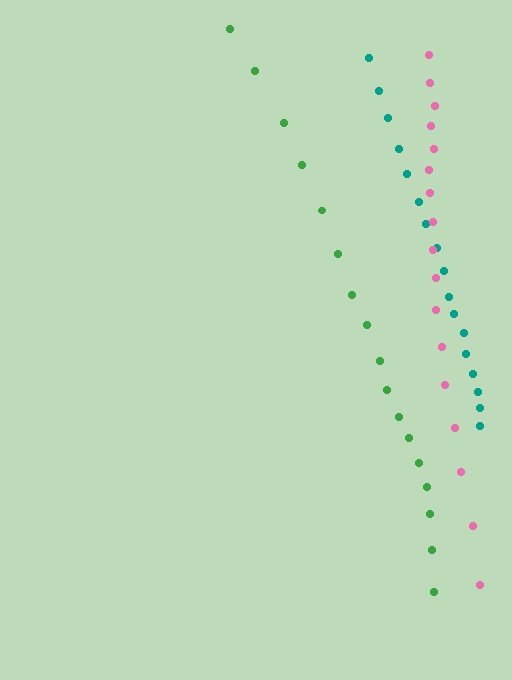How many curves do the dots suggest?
There are 3 distinct paths.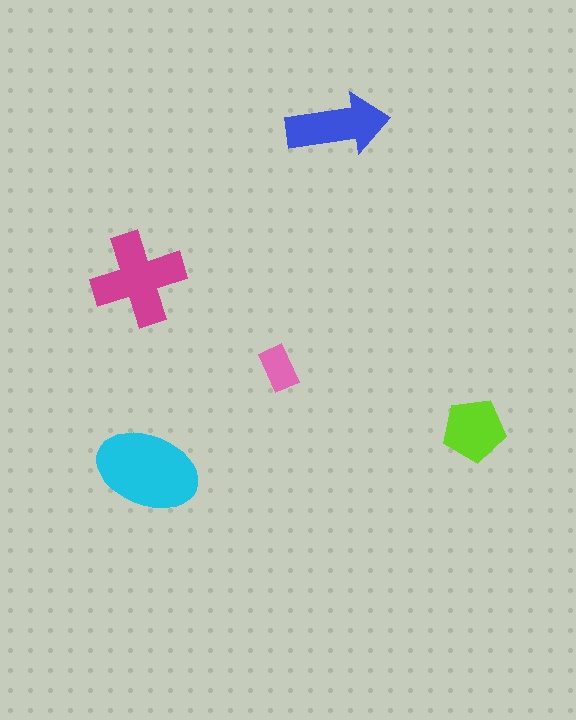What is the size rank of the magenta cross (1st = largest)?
2nd.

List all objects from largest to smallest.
The cyan ellipse, the magenta cross, the blue arrow, the lime pentagon, the pink rectangle.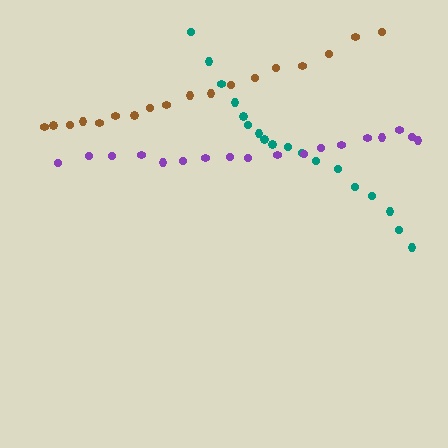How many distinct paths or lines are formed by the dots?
There are 3 distinct paths.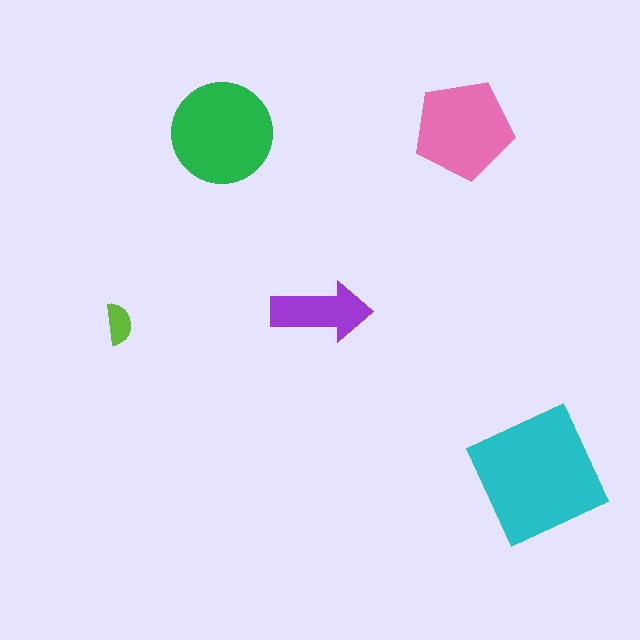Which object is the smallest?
The lime semicircle.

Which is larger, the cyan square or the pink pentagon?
The cyan square.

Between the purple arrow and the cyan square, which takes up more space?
The cyan square.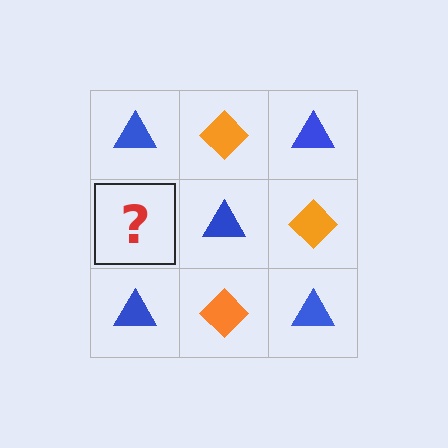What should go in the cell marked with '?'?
The missing cell should contain an orange diamond.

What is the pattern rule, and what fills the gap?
The rule is that it alternates blue triangle and orange diamond in a checkerboard pattern. The gap should be filled with an orange diamond.